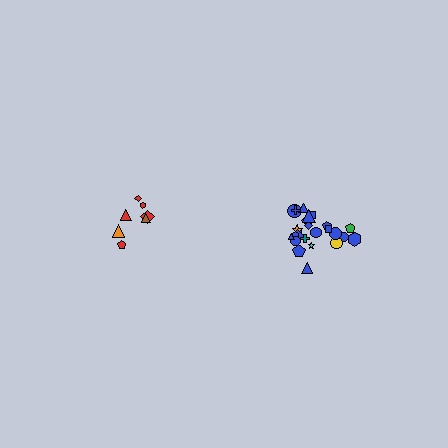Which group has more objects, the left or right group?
The right group.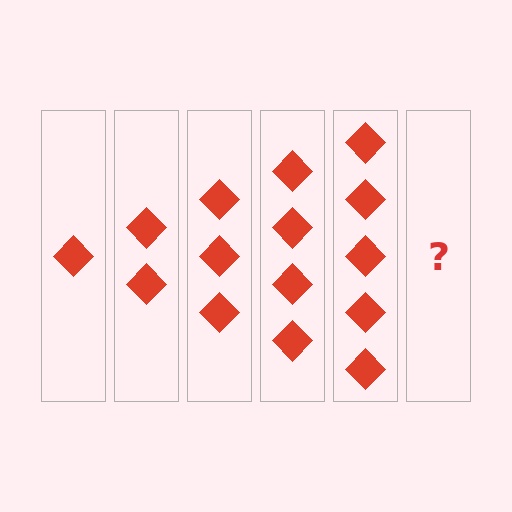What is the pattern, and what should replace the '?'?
The pattern is that each step adds one more diamond. The '?' should be 6 diamonds.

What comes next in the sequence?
The next element should be 6 diamonds.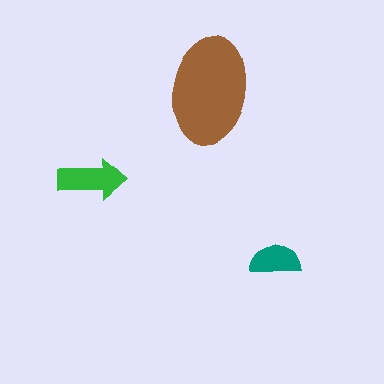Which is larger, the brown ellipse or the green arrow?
The brown ellipse.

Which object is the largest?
The brown ellipse.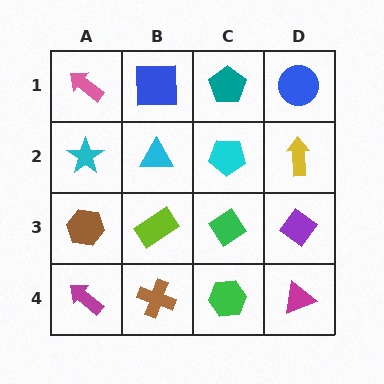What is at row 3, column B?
A lime rectangle.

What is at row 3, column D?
A purple diamond.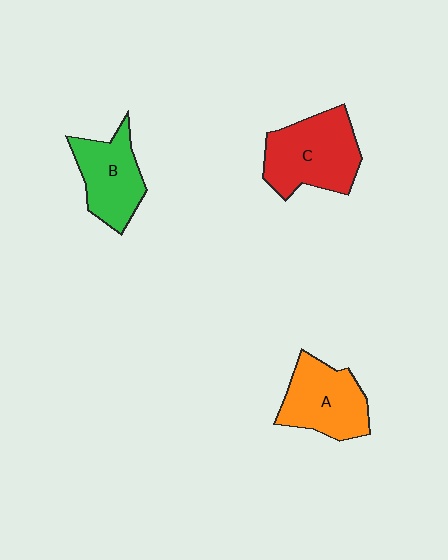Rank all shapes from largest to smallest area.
From largest to smallest: C (red), A (orange), B (green).